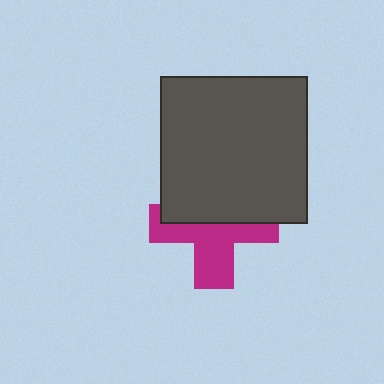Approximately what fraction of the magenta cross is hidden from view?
Roughly 48% of the magenta cross is hidden behind the dark gray square.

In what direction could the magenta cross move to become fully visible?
The magenta cross could move down. That would shift it out from behind the dark gray square entirely.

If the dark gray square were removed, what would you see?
You would see the complete magenta cross.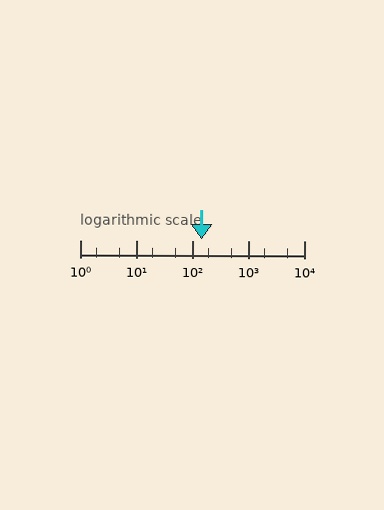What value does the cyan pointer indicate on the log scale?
The pointer indicates approximately 150.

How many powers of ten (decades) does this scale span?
The scale spans 4 decades, from 1 to 10000.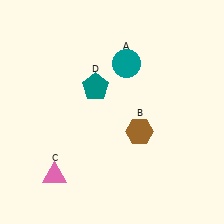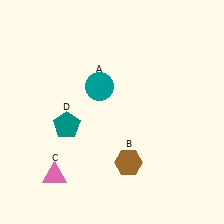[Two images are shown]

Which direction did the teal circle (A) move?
The teal circle (A) moved left.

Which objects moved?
The objects that moved are: the teal circle (A), the brown hexagon (B), the teal pentagon (D).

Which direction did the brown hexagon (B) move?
The brown hexagon (B) moved down.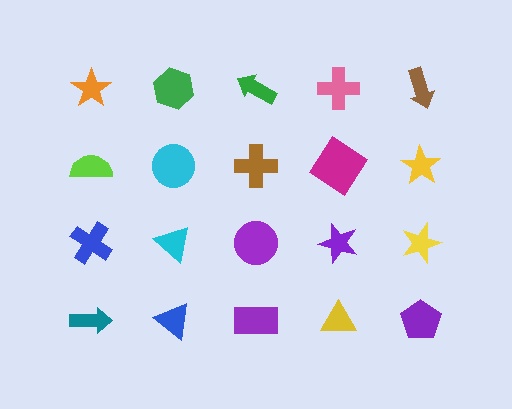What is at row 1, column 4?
A pink cross.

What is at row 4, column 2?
A blue triangle.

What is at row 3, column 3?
A purple circle.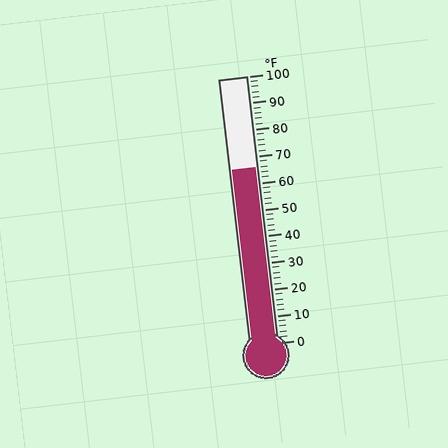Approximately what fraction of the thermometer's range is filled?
The thermometer is filled to approximately 65% of its range.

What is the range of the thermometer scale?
The thermometer scale ranges from 0°F to 100°F.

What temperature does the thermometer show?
The thermometer shows approximately 66°F.